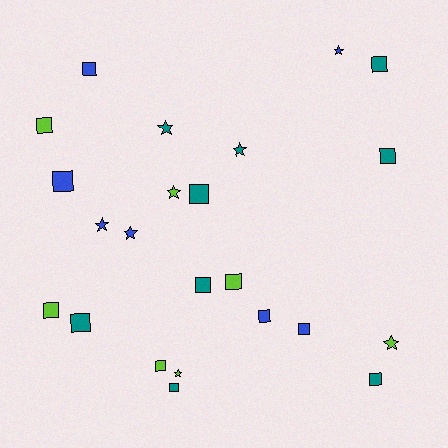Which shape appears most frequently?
Square, with 15 objects.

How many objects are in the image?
There are 23 objects.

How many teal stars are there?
There are 2 teal stars.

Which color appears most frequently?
Teal, with 9 objects.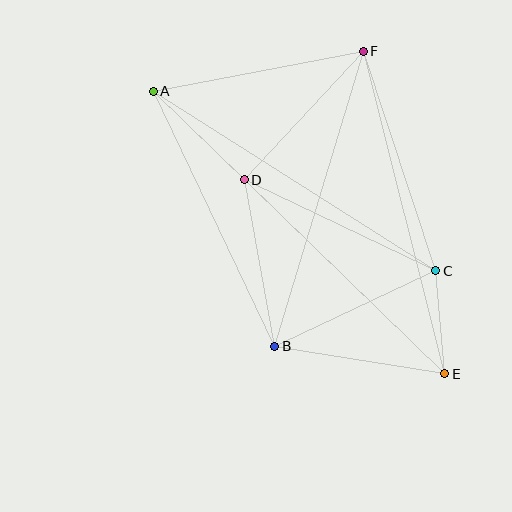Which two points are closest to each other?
Points C and E are closest to each other.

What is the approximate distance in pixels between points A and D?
The distance between A and D is approximately 127 pixels.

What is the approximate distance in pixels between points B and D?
The distance between B and D is approximately 169 pixels.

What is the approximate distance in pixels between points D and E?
The distance between D and E is approximately 279 pixels.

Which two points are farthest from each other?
Points A and E are farthest from each other.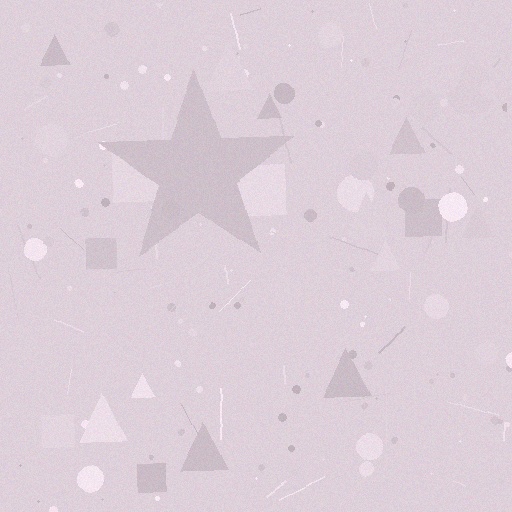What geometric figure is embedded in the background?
A star is embedded in the background.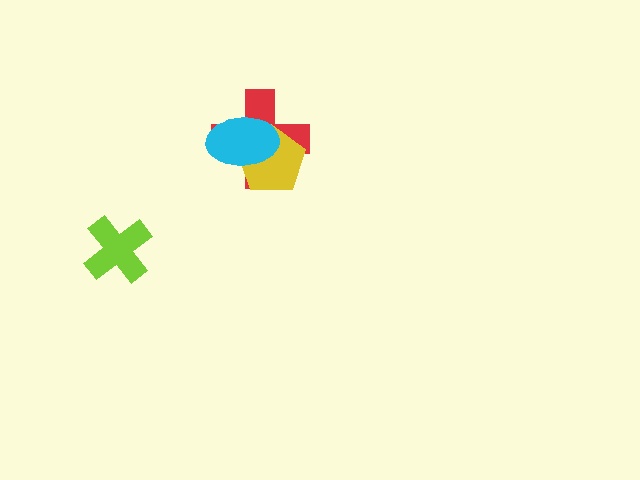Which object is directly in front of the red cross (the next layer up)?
The yellow pentagon is directly in front of the red cross.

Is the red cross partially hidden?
Yes, it is partially covered by another shape.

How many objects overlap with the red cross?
2 objects overlap with the red cross.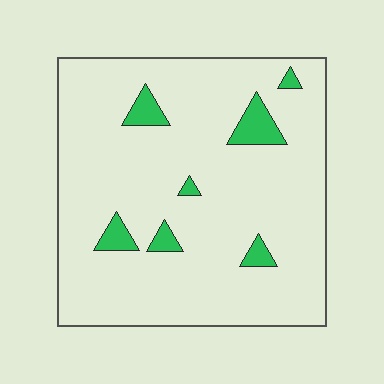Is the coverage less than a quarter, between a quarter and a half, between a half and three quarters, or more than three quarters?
Less than a quarter.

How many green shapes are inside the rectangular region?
7.